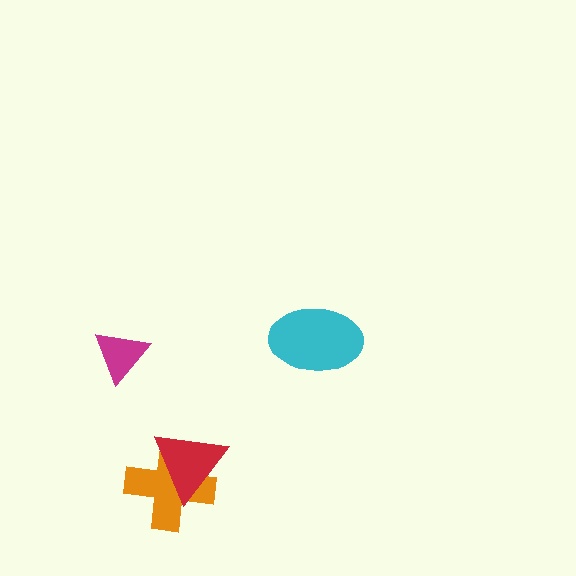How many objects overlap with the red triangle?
1 object overlaps with the red triangle.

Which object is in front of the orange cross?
The red triangle is in front of the orange cross.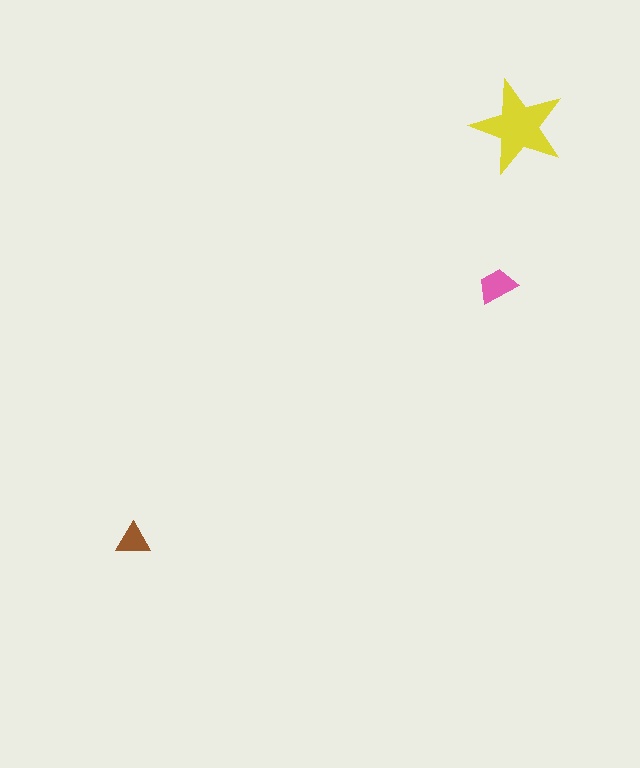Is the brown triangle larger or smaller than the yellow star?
Smaller.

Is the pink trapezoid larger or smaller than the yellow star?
Smaller.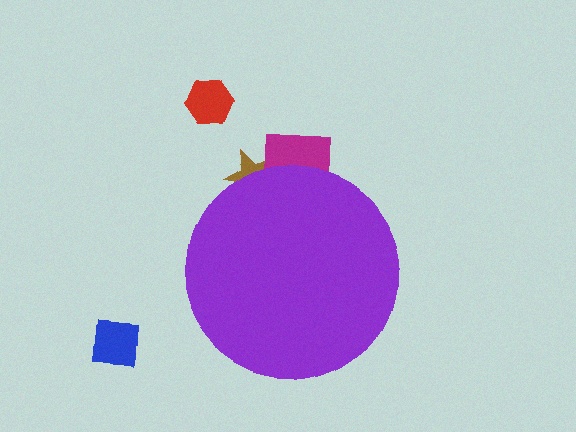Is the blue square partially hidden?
No, the blue square is fully visible.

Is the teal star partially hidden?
Yes, the teal star is partially hidden behind the purple circle.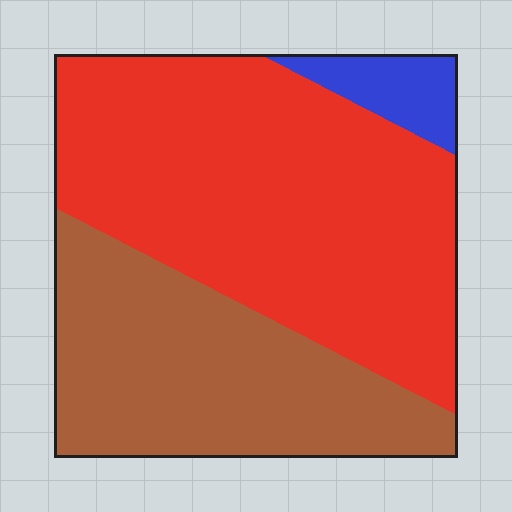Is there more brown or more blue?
Brown.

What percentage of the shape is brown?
Brown takes up about three eighths (3/8) of the shape.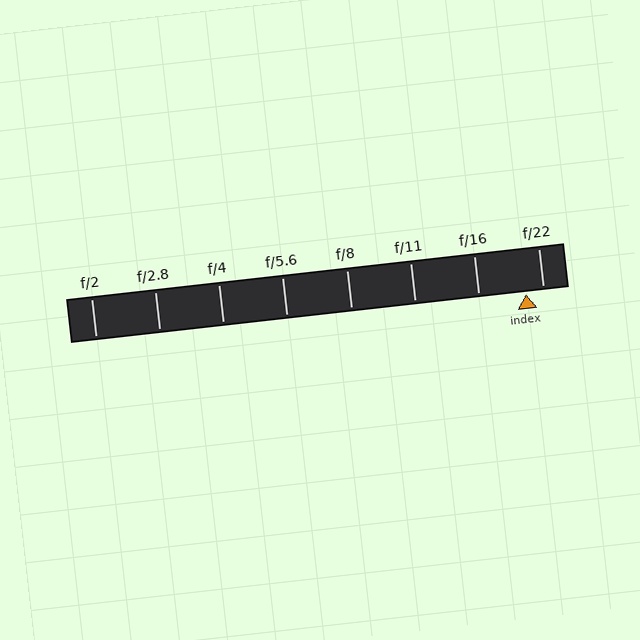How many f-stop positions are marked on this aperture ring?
There are 8 f-stop positions marked.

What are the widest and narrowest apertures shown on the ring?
The widest aperture shown is f/2 and the narrowest is f/22.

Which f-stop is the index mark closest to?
The index mark is closest to f/22.